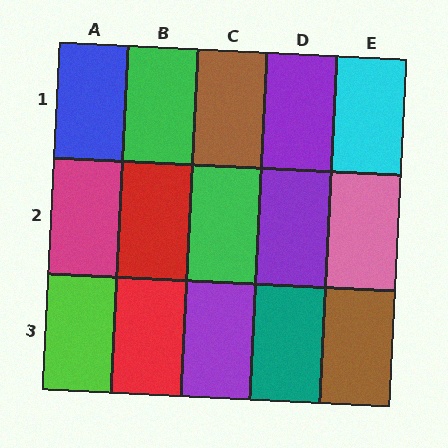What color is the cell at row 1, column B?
Green.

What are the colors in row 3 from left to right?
Lime, red, purple, teal, brown.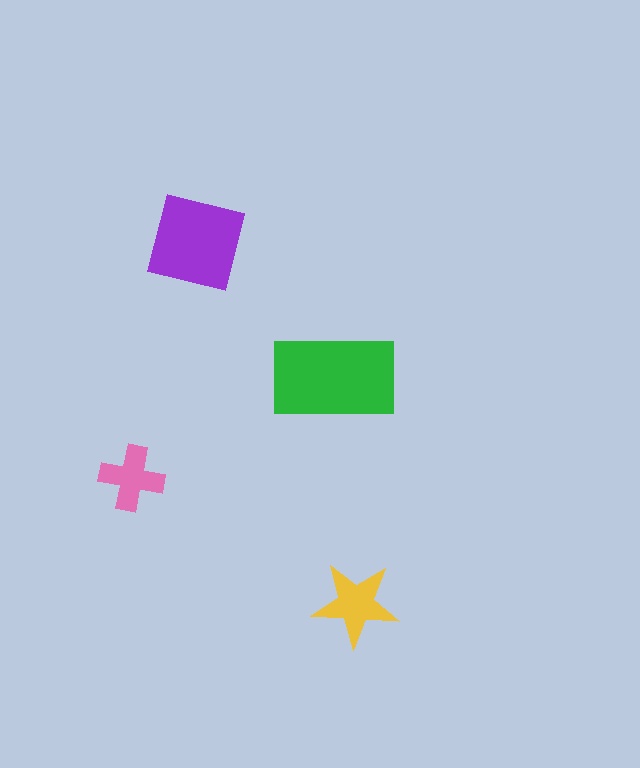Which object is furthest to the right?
The yellow star is rightmost.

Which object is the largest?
The green rectangle.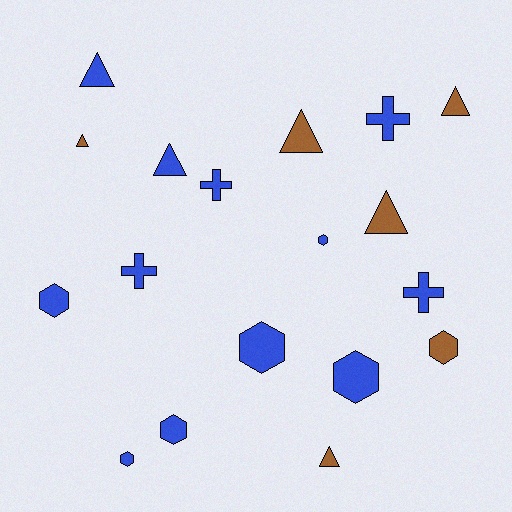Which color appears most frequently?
Blue, with 12 objects.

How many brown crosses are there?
There are no brown crosses.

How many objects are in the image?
There are 18 objects.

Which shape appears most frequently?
Hexagon, with 7 objects.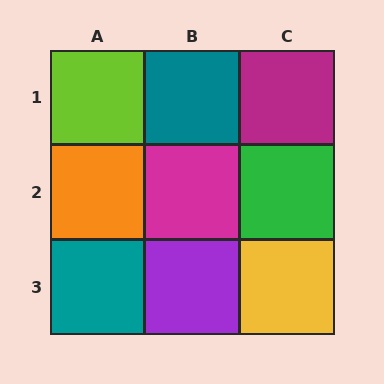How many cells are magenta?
2 cells are magenta.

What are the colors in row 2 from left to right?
Orange, magenta, green.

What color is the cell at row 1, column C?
Magenta.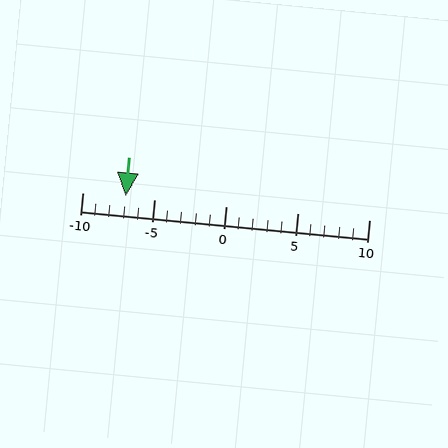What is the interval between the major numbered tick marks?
The major tick marks are spaced 5 units apart.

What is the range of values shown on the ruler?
The ruler shows values from -10 to 10.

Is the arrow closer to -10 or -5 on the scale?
The arrow is closer to -5.